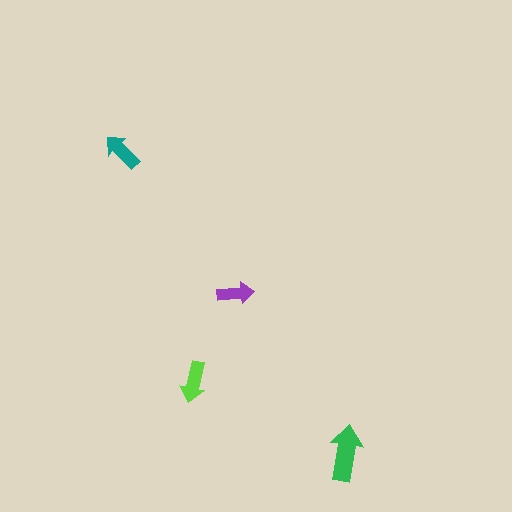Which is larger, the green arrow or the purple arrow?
The green one.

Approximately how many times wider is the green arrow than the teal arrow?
About 1.5 times wider.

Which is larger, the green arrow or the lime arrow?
The green one.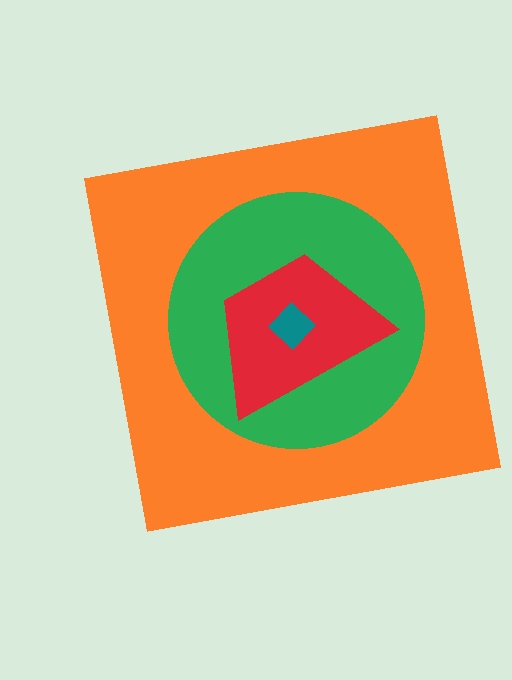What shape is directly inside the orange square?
The green circle.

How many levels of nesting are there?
4.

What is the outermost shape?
The orange square.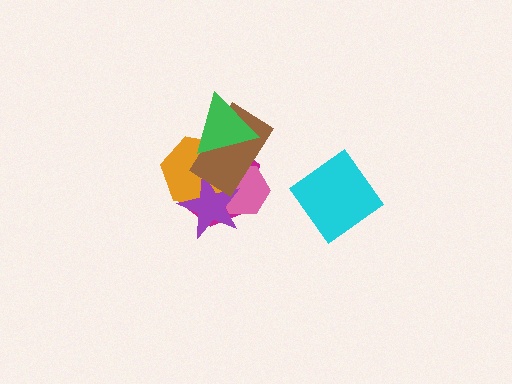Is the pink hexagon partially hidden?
Yes, it is partially covered by another shape.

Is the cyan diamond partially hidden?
No, no other shape covers it.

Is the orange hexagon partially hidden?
Yes, it is partially covered by another shape.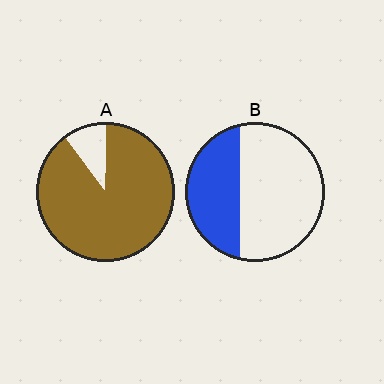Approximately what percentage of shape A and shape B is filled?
A is approximately 90% and B is approximately 35%.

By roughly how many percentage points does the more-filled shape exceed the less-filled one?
By roughly 55 percentage points (A over B).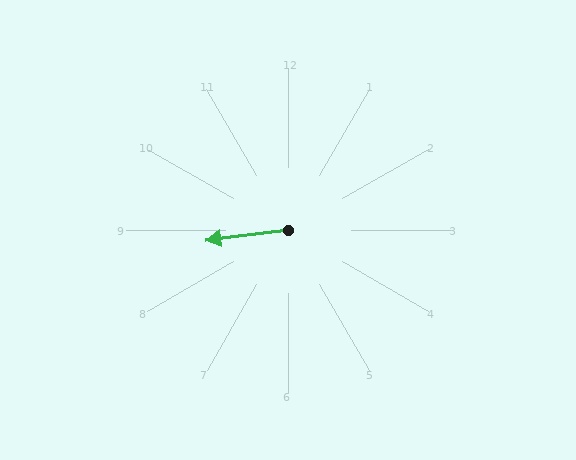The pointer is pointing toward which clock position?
Roughly 9 o'clock.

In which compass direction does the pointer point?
West.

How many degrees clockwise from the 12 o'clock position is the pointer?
Approximately 263 degrees.